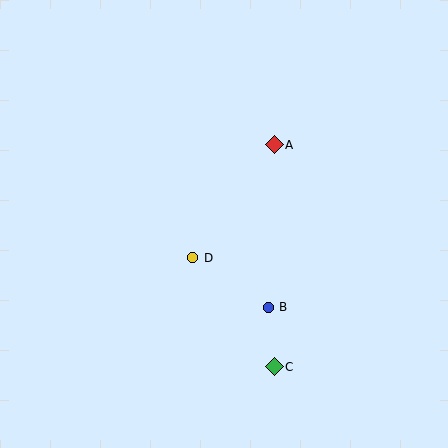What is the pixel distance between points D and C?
The distance between D and C is 136 pixels.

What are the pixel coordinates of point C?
Point C is at (274, 367).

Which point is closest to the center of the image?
Point D at (193, 258) is closest to the center.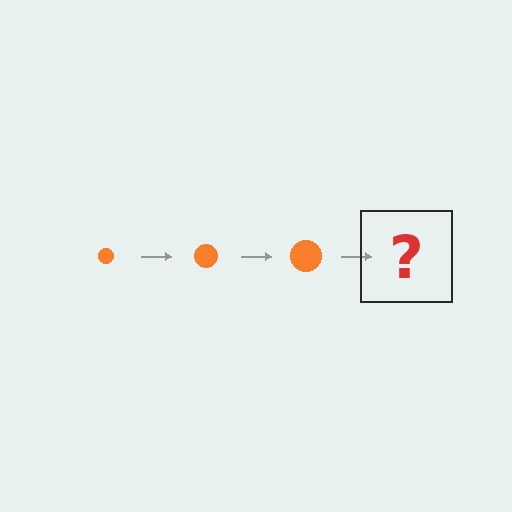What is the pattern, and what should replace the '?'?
The pattern is that the circle gets progressively larger each step. The '?' should be an orange circle, larger than the previous one.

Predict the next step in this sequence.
The next step is an orange circle, larger than the previous one.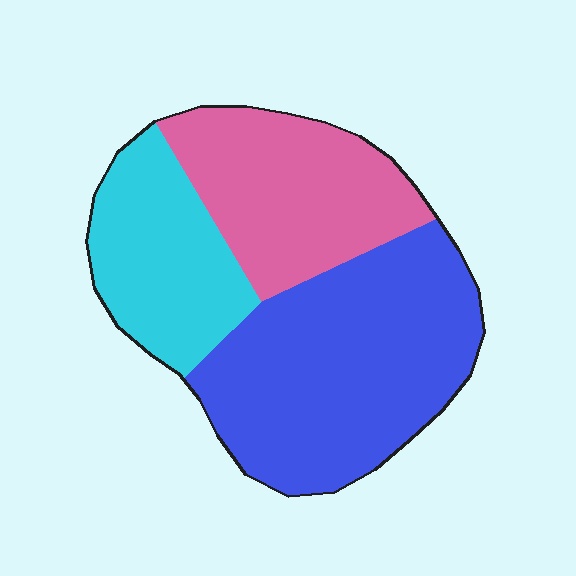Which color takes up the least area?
Cyan, at roughly 25%.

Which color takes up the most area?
Blue, at roughly 45%.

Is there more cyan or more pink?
Pink.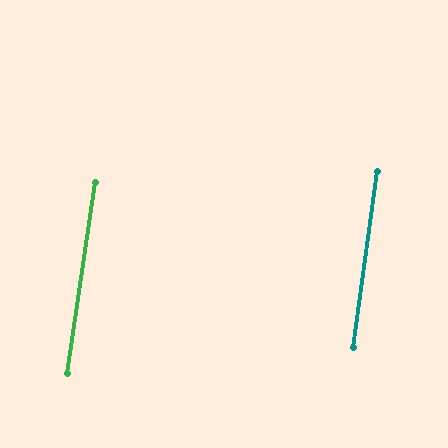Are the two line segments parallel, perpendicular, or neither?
Parallel — their directions differ by only 0.5°.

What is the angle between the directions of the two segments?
Approximately 0 degrees.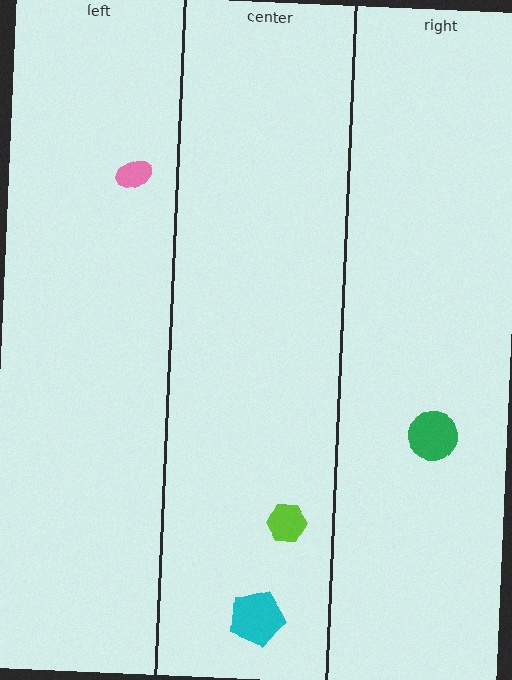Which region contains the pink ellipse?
The left region.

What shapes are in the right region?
The green circle.